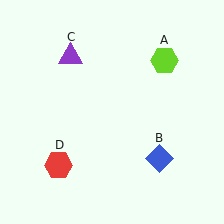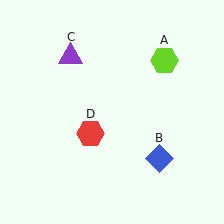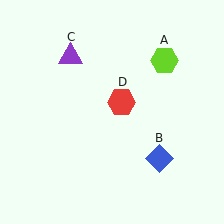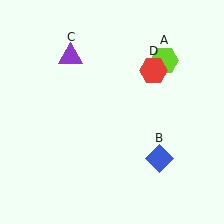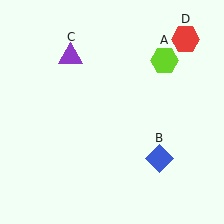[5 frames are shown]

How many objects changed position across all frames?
1 object changed position: red hexagon (object D).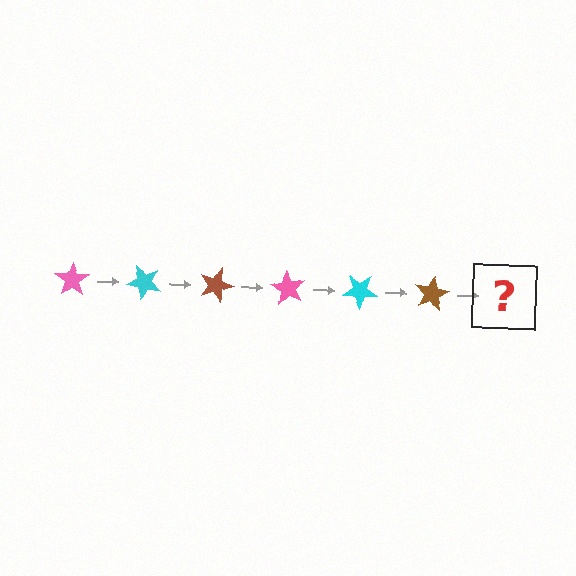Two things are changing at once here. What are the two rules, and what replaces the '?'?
The two rules are that it rotates 45 degrees each step and the color cycles through pink, cyan, and brown. The '?' should be a pink star, rotated 270 degrees from the start.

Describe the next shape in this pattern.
It should be a pink star, rotated 270 degrees from the start.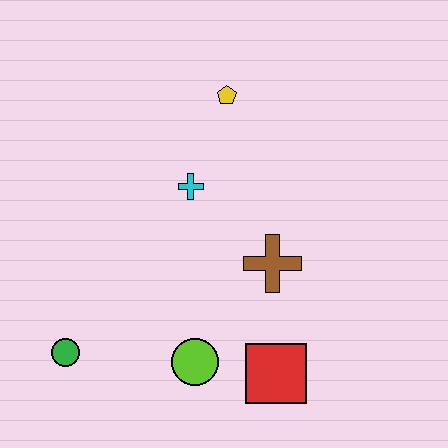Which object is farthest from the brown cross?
The green circle is farthest from the brown cross.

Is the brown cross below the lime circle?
No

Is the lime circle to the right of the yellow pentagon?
No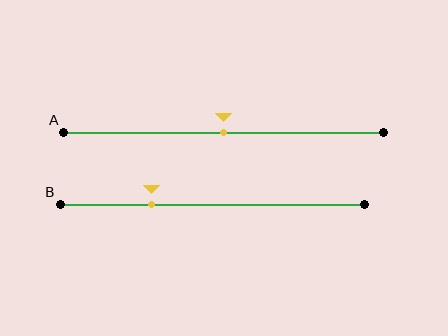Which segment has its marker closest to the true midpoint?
Segment A has its marker closest to the true midpoint.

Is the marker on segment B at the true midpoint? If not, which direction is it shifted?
No, the marker on segment B is shifted to the left by about 20% of the segment length.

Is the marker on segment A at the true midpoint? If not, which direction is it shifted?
Yes, the marker on segment A is at the true midpoint.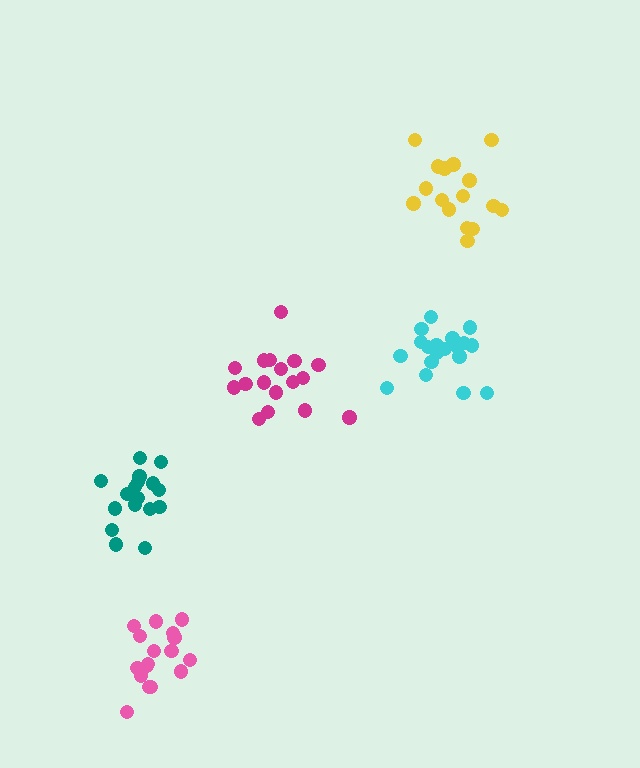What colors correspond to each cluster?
The clusters are colored: magenta, pink, teal, yellow, cyan.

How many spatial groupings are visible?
There are 5 spatial groupings.